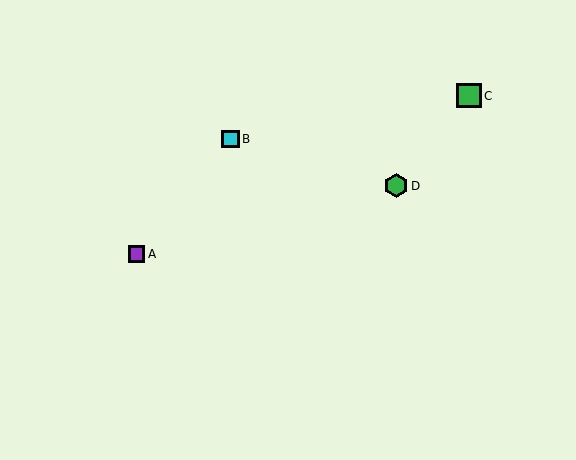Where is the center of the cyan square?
The center of the cyan square is at (230, 139).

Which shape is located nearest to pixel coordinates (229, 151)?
The cyan square (labeled B) at (230, 139) is nearest to that location.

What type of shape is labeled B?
Shape B is a cyan square.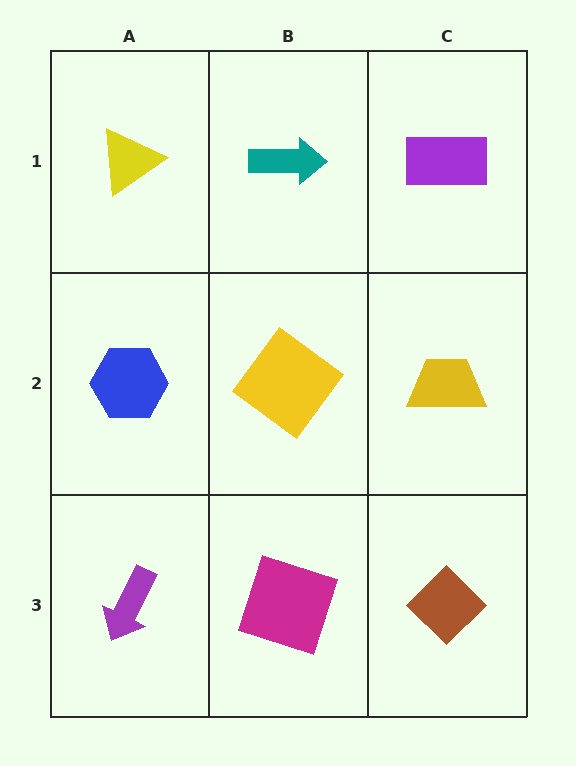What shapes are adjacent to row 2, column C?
A purple rectangle (row 1, column C), a brown diamond (row 3, column C), a yellow diamond (row 2, column B).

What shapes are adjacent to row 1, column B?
A yellow diamond (row 2, column B), a yellow triangle (row 1, column A), a purple rectangle (row 1, column C).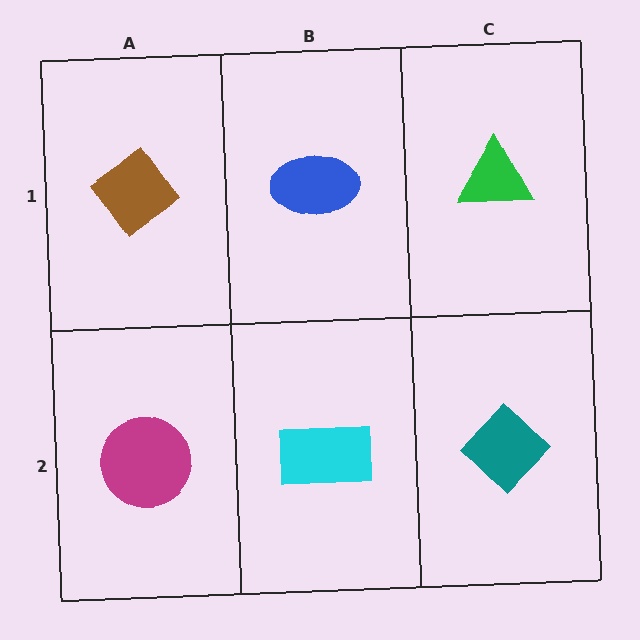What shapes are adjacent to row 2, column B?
A blue ellipse (row 1, column B), a magenta circle (row 2, column A), a teal diamond (row 2, column C).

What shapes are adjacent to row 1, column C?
A teal diamond (row 2, column C), a blue ellipse (row 1, column B).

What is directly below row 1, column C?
A teal diamond.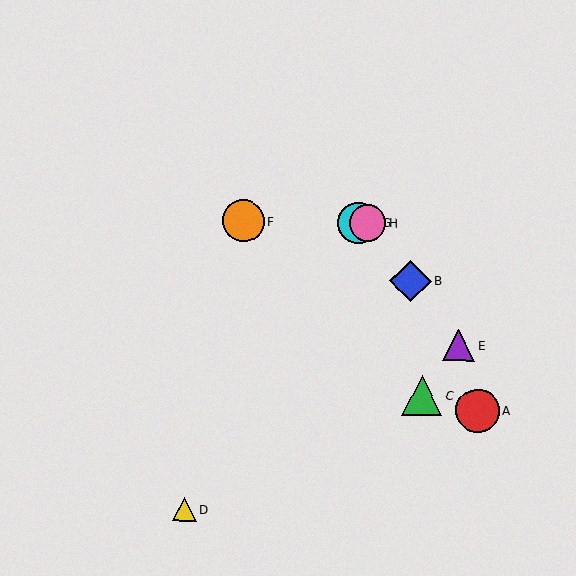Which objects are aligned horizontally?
Objects F, G, H are aligned horizontally.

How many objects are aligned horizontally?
3 objects (F, G, H) are aligned horizontally.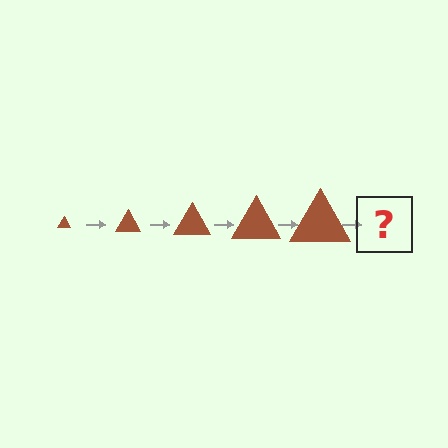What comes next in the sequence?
The next element should be a brown triangle, larger than the previous one.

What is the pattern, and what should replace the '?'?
The pattern is that the triangle gets progressively larger each step. The '?' should be a brown triangle, larger than the previous one.